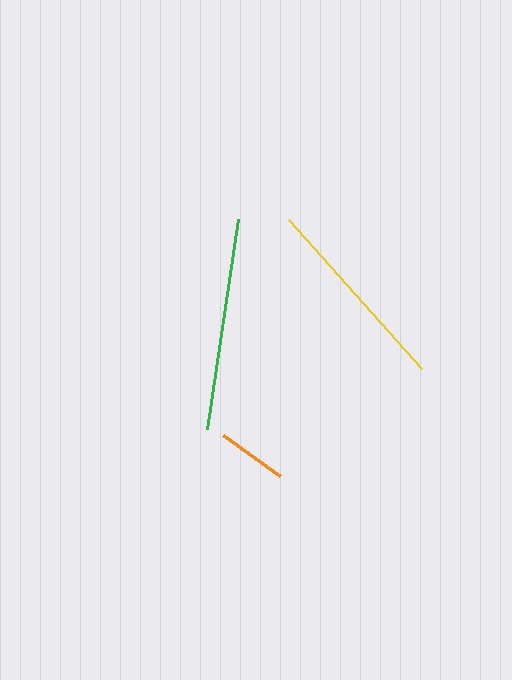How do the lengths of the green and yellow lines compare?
The green and yellow lines are approximately the same length.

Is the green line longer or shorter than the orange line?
The green line is longer than the orange line.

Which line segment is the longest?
The green line is the longest at approximately 212 pixels.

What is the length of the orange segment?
The orange segment is approximately 71 pixels long.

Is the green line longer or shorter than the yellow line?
The green line is longer than the yellow line.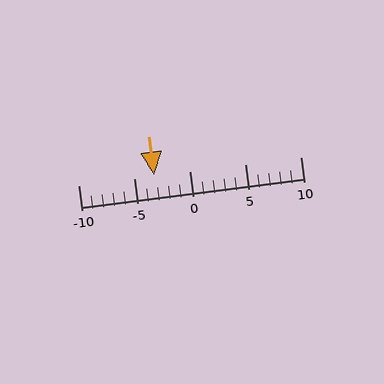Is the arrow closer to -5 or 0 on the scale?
The arrow is closer to -5.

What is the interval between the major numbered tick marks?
The major tick marks are spaced 5 units apart.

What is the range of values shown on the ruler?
The ruler shows values from -10 to 10.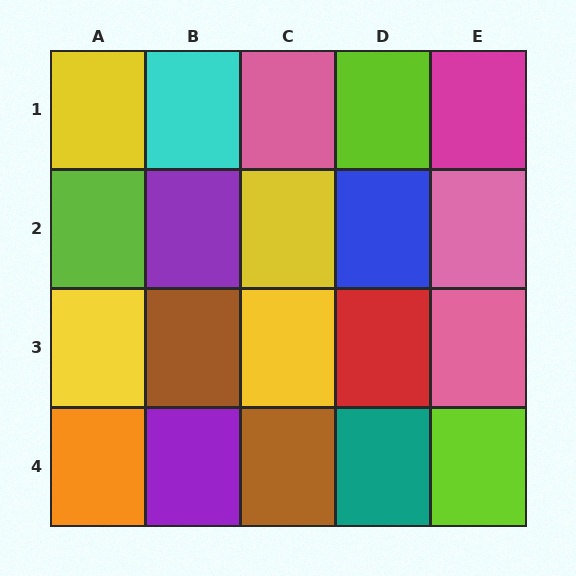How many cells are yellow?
4 cells are yellow.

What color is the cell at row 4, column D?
Teal.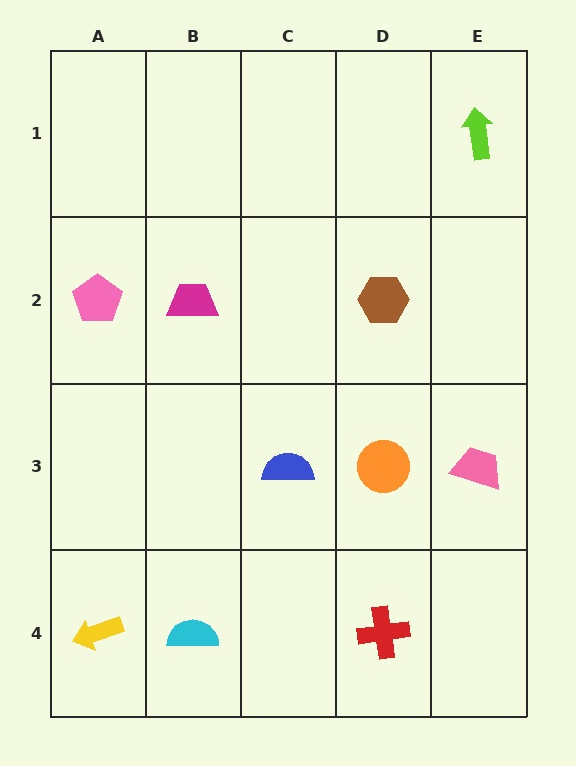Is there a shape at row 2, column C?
No, that cell is empty.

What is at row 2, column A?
A pink pentagon.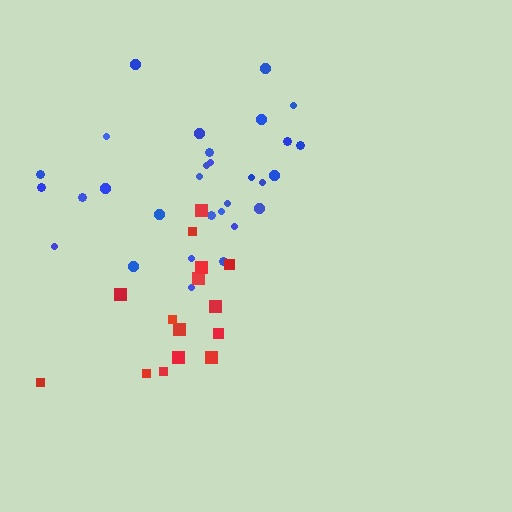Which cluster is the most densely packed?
Blue.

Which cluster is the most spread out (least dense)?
Red.